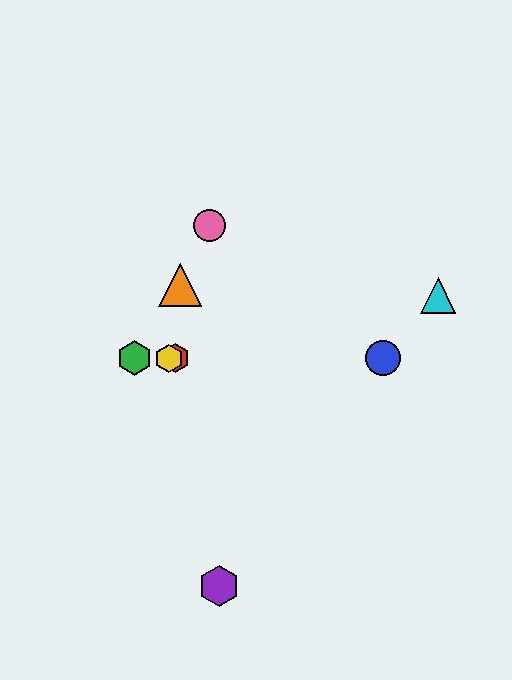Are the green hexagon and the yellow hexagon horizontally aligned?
Yes, both are at y≈358.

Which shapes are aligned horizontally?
The red hexagon, the blue circle, the green hexagon, the yellow hexagon are aligned horizontally.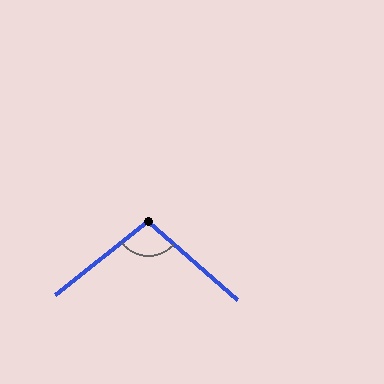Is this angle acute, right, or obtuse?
It is obtuse.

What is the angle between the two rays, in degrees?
Approximately 100 degrees.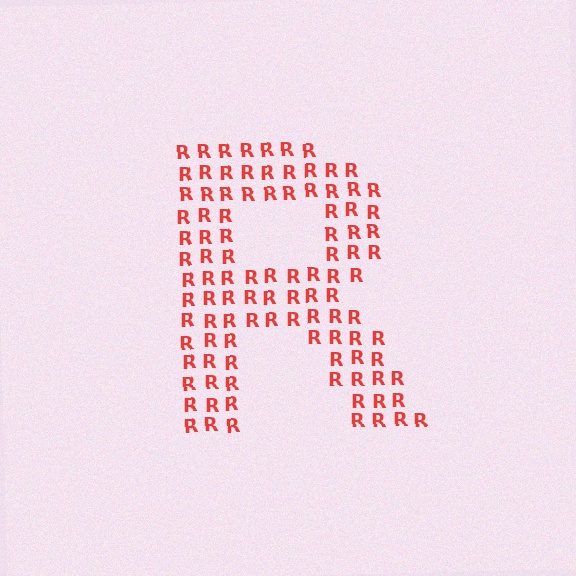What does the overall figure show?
The overall figure shows the letter R.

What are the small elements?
The small elements are letter R's.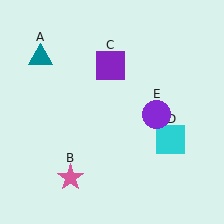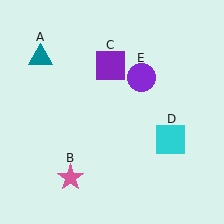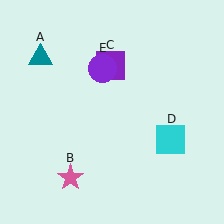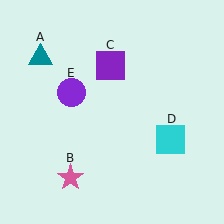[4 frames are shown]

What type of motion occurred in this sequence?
The purple circle (object E) rotated counterclockwise around the center of the scene.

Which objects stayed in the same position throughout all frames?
Teal triangle (object A) and pink star (object B) and purple square (object C) and cyan square (object D) remained stationary.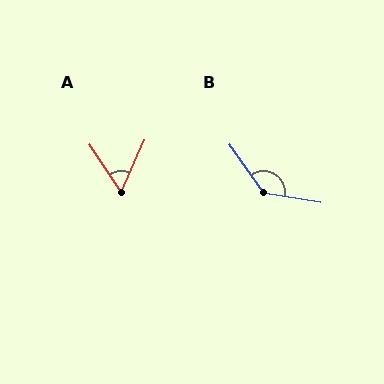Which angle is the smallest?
A, at approximately 58 degrees.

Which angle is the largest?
B, at approximately 134 degrees.